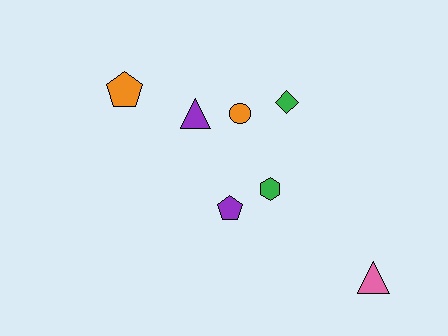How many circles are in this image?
There is 1 circle.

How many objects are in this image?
There are 7 objects.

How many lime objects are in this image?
There are no lime objects.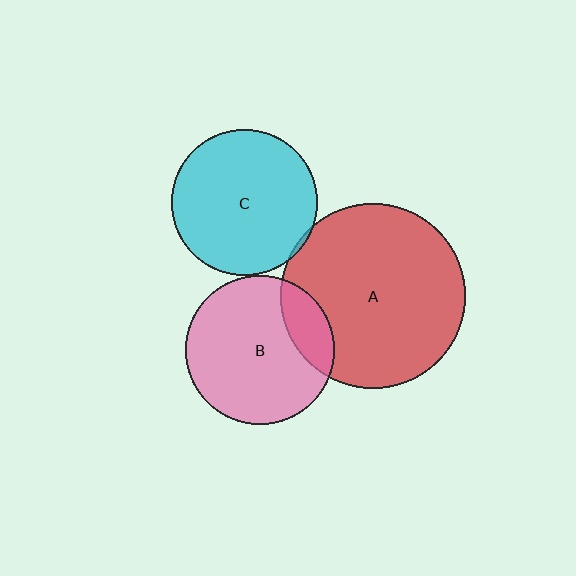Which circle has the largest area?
Circle A (red).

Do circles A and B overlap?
Yes.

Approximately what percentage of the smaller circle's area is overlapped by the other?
Approximately 20%.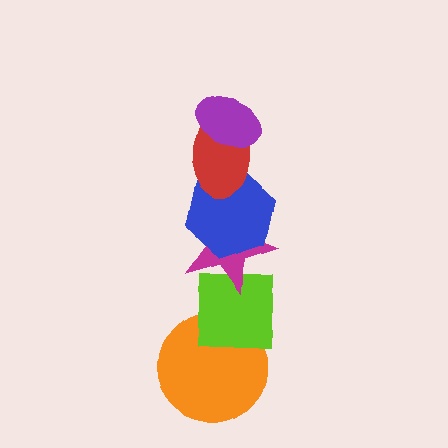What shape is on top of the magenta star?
The blue hexagon is on top of the magenta star.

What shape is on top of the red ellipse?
The purple ellipse is on top of the red ellipse.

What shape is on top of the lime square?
The magenta star is on top of the lime square.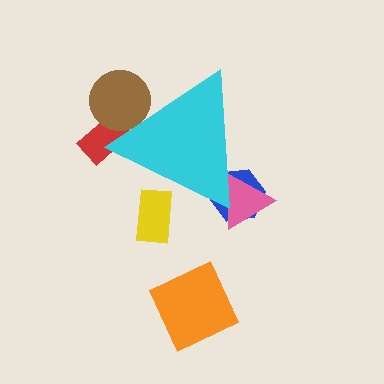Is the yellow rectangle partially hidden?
Yes, the yellow rectangle is partially hidden behind the cyan triangle.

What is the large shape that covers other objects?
A cyan triangle.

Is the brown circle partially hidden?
Yes, the brown circle is partially hidden behind the cyan triangle.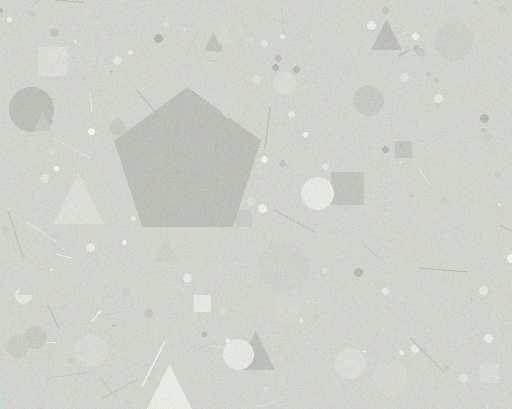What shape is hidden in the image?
A pentagon is hidden in the image.